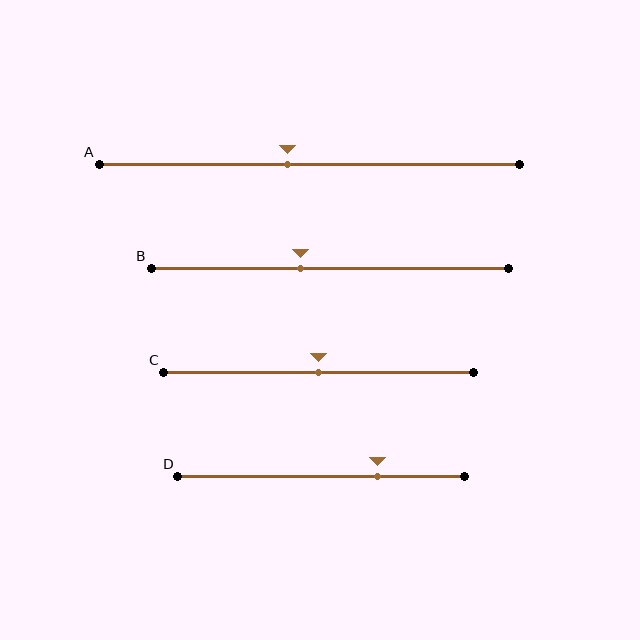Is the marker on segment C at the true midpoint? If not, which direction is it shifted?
Yes, the marker on segment C is at the true midpoint.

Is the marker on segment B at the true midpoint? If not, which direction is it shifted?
No, the marker on segment B is shifted to the left by about 8% of the segment length.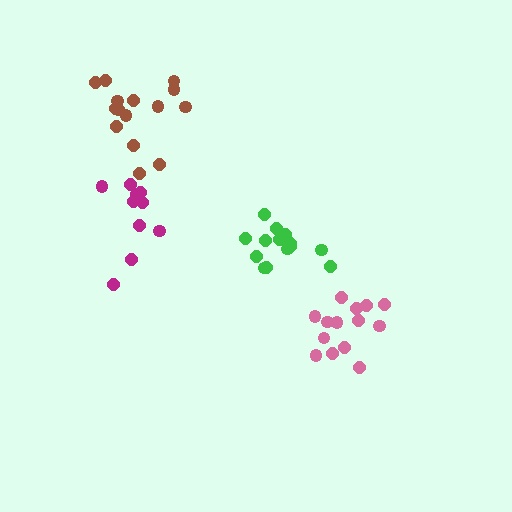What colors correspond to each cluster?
The clusters are colored: green, magenta, pink, brown.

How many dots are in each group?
Group 1: 14 dots, Group 2: 10 dots, Group 3: 14 dots, Group 4: 15 dots (53 total).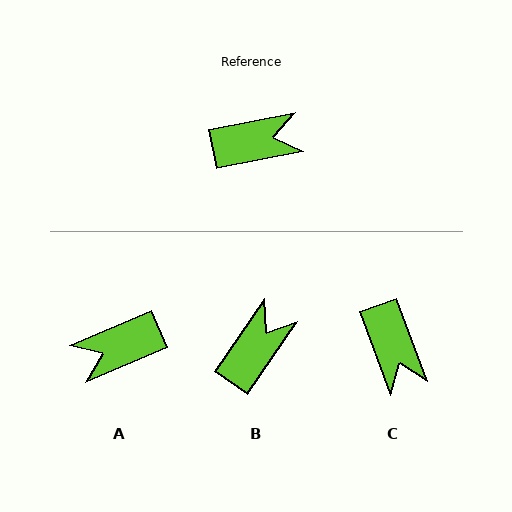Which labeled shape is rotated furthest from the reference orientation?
A, about 168 degrees away.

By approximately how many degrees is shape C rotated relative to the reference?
Approximately 81 degrees clockwise.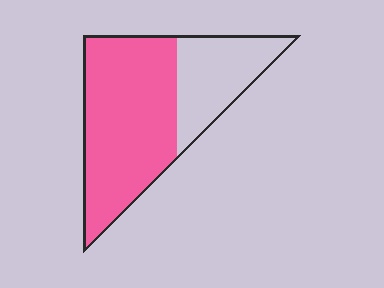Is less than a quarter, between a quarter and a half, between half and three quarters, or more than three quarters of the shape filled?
Between half and three quarters.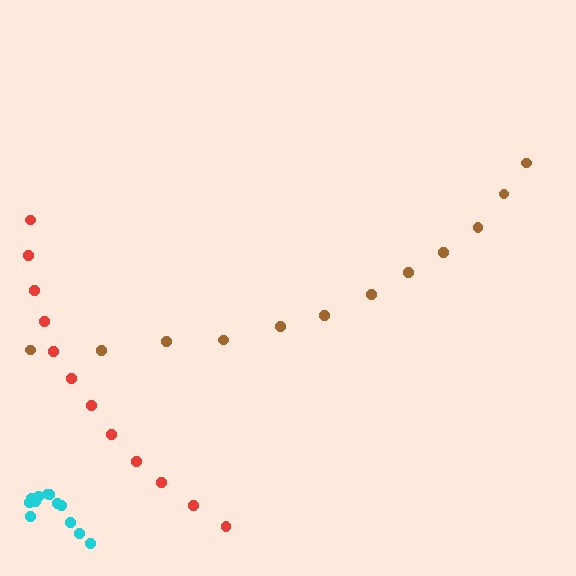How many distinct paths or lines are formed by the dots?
There are 3 distinct paths.